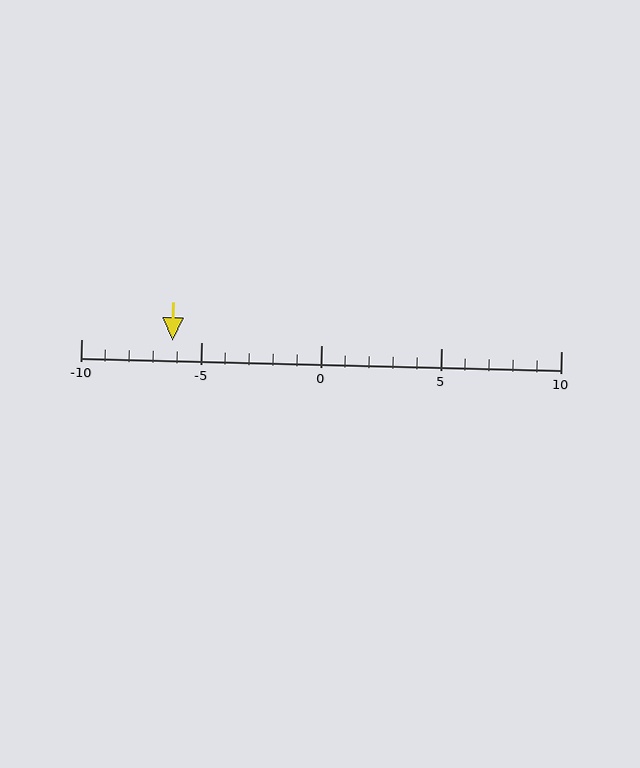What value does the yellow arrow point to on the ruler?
The yellow arrow points to approximately -6.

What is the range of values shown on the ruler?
The ruler shows values from -10 to 10.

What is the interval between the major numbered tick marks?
The major tick marks are spaced 5 units apart.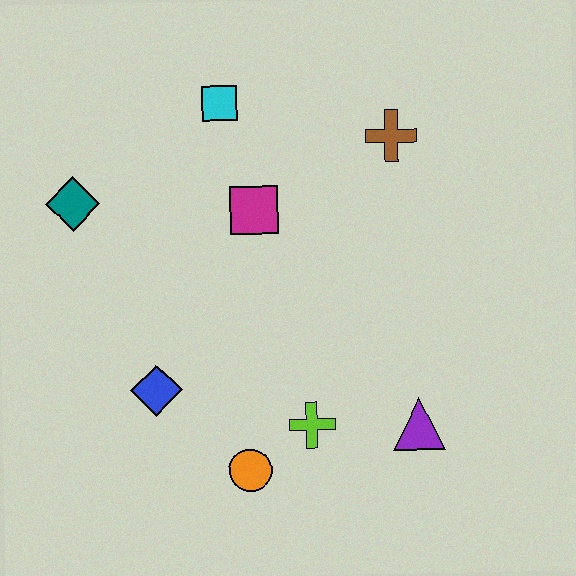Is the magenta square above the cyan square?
No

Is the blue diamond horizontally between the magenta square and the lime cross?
No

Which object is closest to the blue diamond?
The orange circle is closest to the blue diamond.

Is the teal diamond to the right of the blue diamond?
No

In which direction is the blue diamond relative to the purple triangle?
The blue diamond is to the left of the purple triangle.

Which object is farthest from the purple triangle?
The teal diamond is farthest from the purple triangle.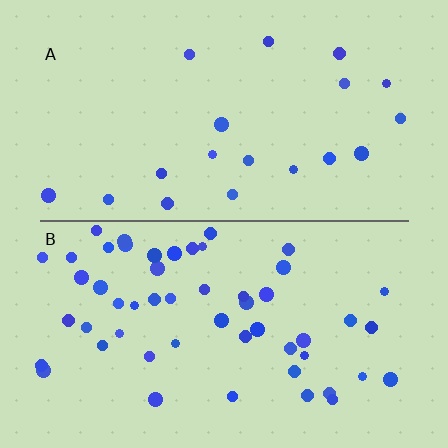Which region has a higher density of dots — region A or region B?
B (the bottom).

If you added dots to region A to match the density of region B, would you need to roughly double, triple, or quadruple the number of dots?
Approximately triple.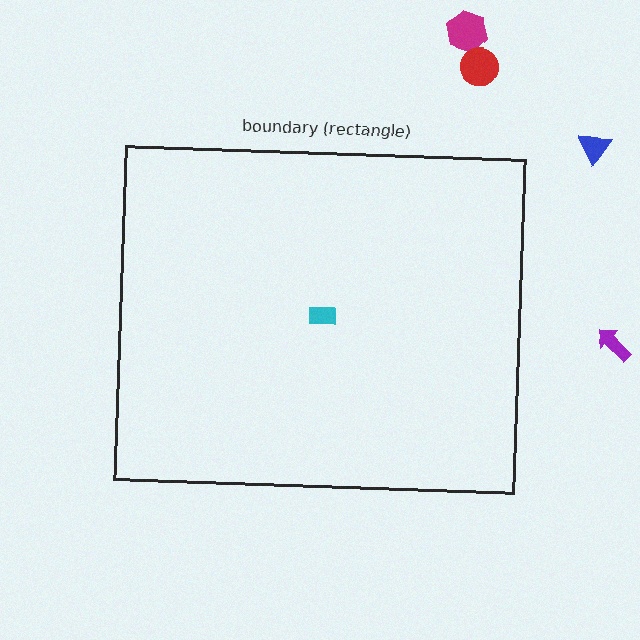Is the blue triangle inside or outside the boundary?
Outside.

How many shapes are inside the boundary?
1 inside, 4 outside.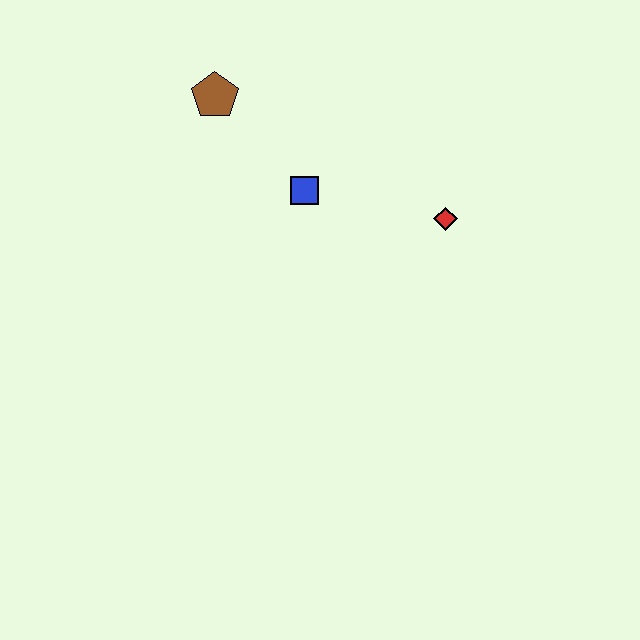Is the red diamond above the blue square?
No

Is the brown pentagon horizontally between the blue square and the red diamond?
No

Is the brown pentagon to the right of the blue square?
No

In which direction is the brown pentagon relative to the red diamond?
The brown pentagon is to the left of the red diamond.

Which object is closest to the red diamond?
The blue square is closest to the red diamond.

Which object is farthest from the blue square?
The red diamond is farthest from the blue square.